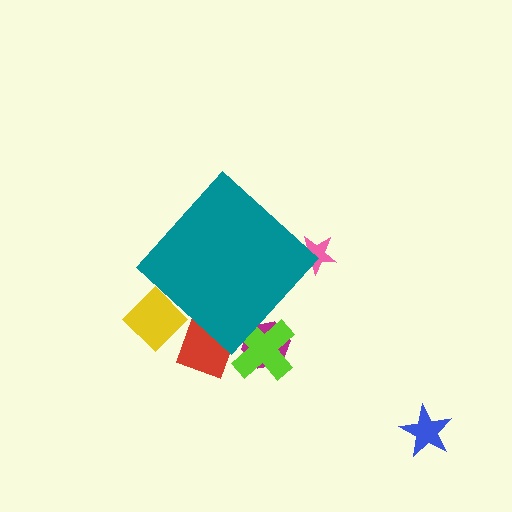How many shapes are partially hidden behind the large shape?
5 shapes are partially hidden.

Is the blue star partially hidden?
No, the blue star is fully visible.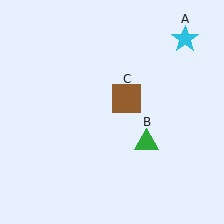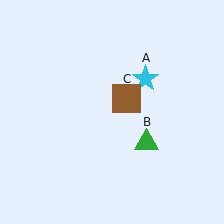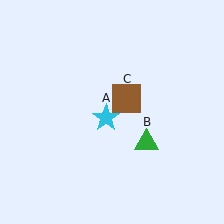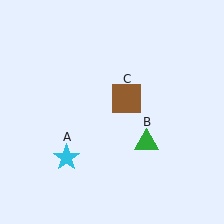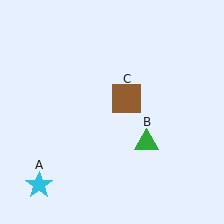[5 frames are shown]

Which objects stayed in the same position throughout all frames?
Green triangle (object B) and brown square (object C) remained stationary.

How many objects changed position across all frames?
1 object changed position: cyan star (object A).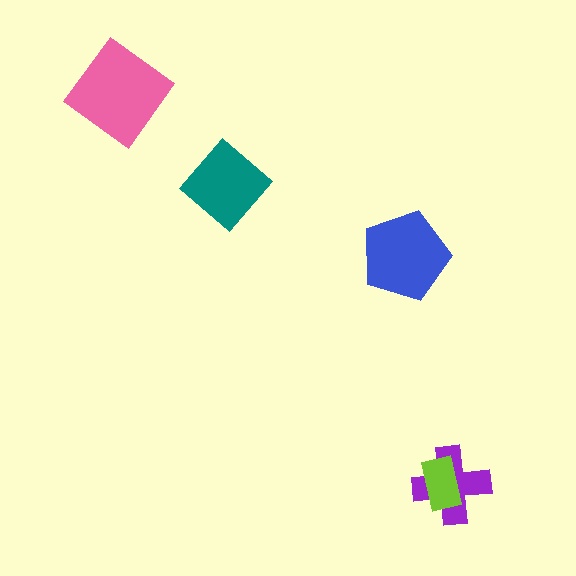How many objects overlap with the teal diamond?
0 objects overlap with the teal diamond.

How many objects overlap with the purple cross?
1 object overlaps with the purple cross.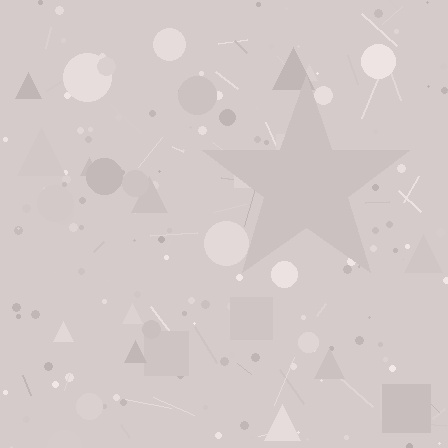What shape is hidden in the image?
A star is hidden in the image.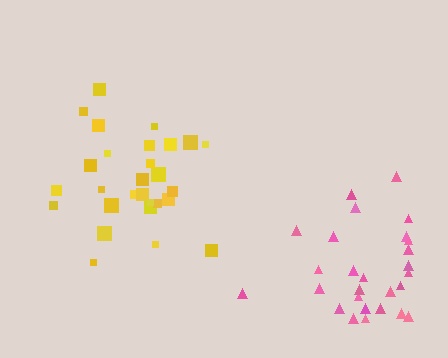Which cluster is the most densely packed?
Yellow.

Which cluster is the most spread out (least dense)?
Pink.